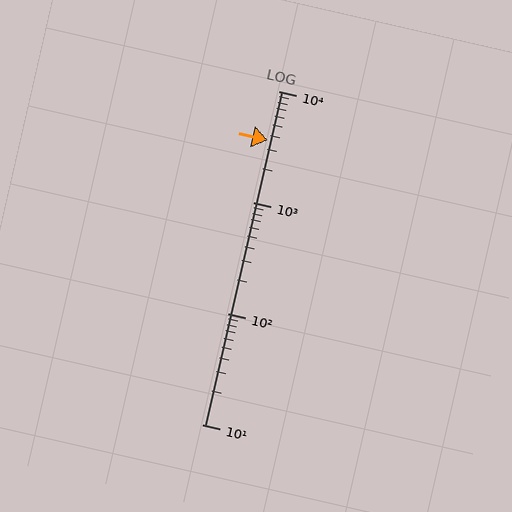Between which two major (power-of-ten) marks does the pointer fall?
The pointer is between 1000 and 10000.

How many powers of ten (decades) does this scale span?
The scale spans 3 decades, from 10 to 10000.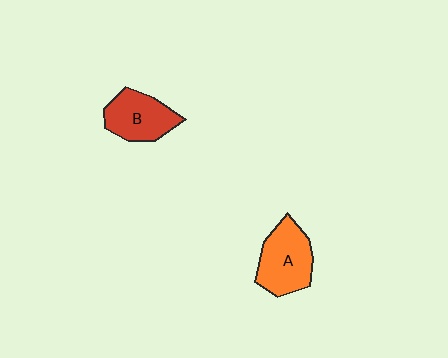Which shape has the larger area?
Shape A (orange).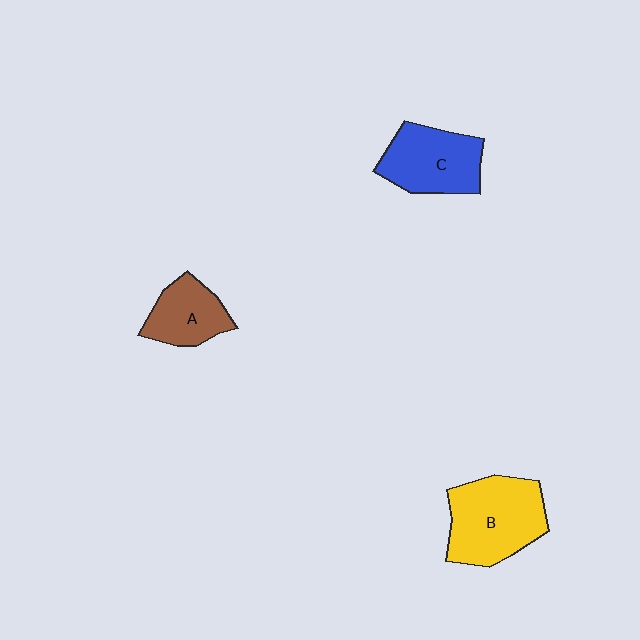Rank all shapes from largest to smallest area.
From largest to smallest: B (yellow), C (blue), A (brown).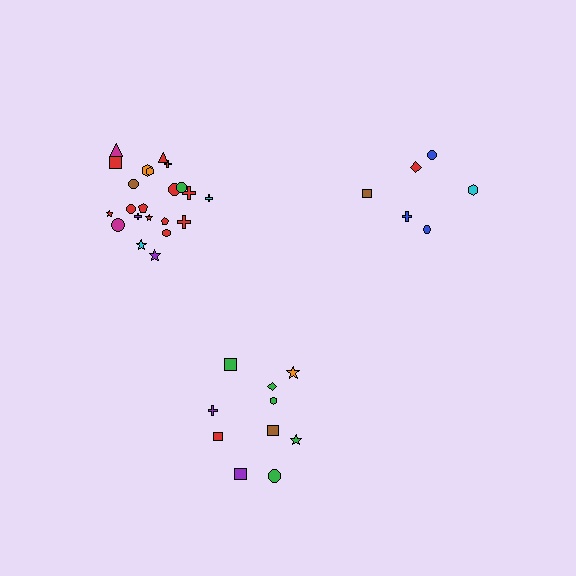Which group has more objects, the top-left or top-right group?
The top-left group.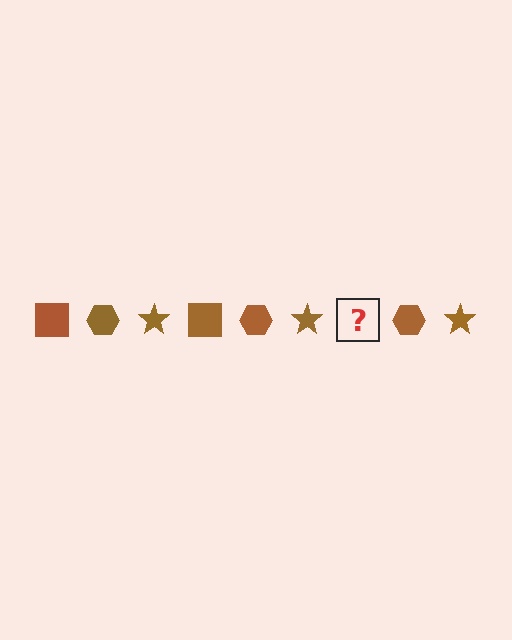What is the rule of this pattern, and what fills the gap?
The rule is that the pattern cycles through square, hexagon, star shapes in brown. The gap should be filled with a brown square.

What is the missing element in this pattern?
The missing element is a brown square.